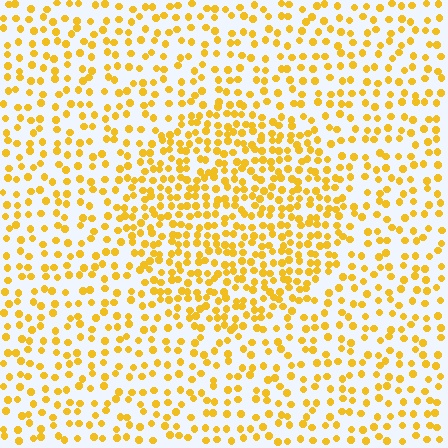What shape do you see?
I see a circle.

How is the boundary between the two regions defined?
The boundary is defined by a change in element density (approximately 1.8x ratio). All elements are the same color, size, and shape.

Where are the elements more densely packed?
The elements are more densely packed inside the circle boundary.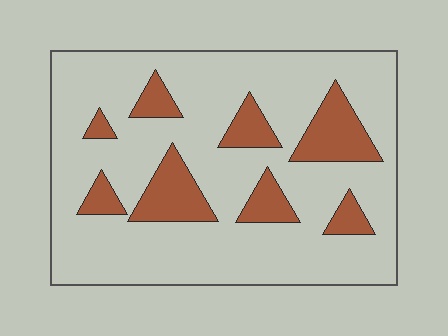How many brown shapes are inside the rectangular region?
8.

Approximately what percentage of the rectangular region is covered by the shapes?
Approximately 20%.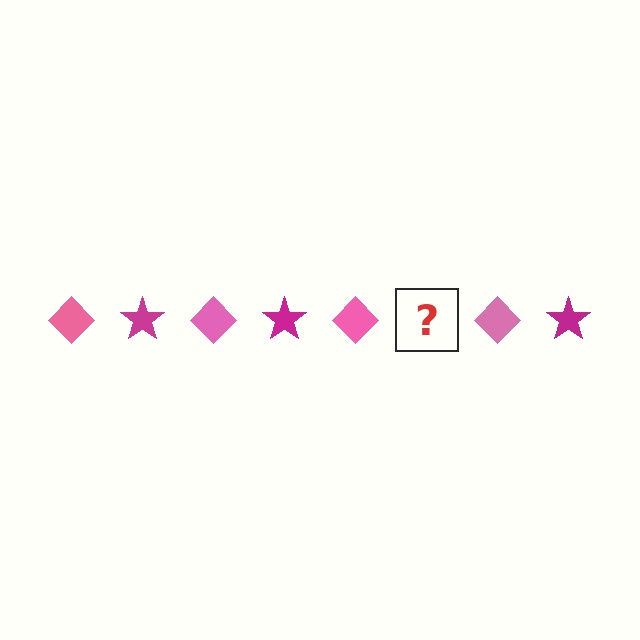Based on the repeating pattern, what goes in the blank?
The blank should be a magenta star.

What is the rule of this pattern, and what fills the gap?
The rule is that the pattern alternates between pink diamond and magenta star. The gap should be filled with a magenta star.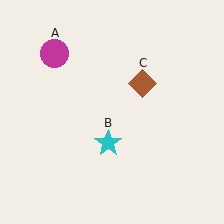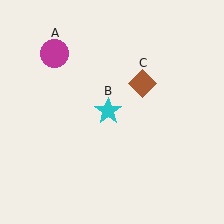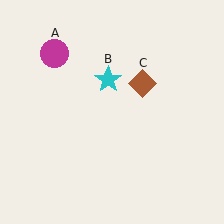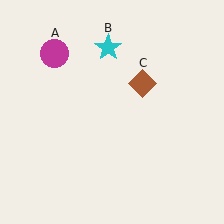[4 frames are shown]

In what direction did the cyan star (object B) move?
The cyan star (object B) moved up.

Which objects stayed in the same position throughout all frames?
Magenta circle (object A) and brown diamond (object C) remained stationary.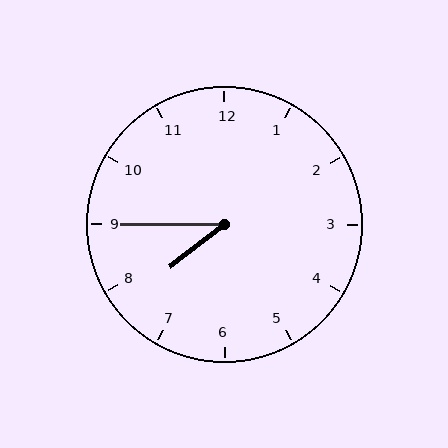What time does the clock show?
7:45.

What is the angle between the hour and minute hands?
Approximately 38 degrees.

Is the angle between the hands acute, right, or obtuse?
It is acute.